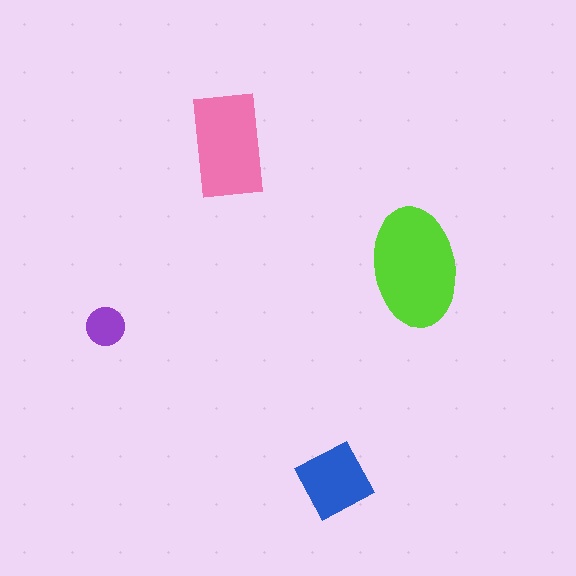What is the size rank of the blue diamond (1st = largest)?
3rd.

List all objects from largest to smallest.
The lime ellipse, the pink rectangle, the blue diamond, the purple circle.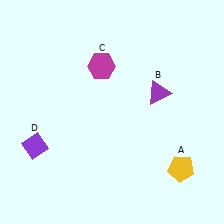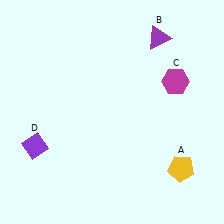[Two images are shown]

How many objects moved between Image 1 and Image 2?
2 objects moved between the two images.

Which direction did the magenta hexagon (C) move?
The magenta hexagon (C) moved right.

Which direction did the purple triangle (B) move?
The purple triangle (B) moved up.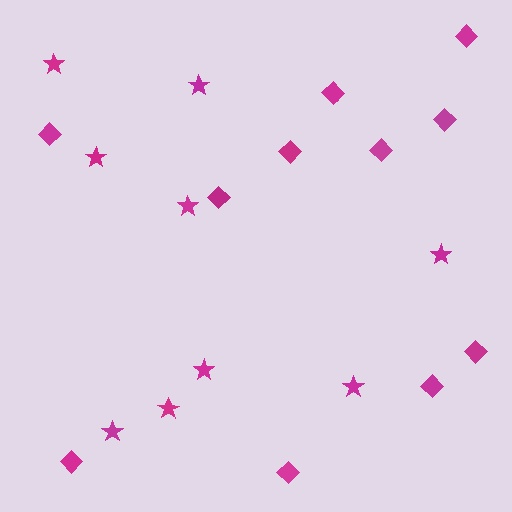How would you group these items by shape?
There are 2 groups: one group of stars (9) and one group of diamonds (11).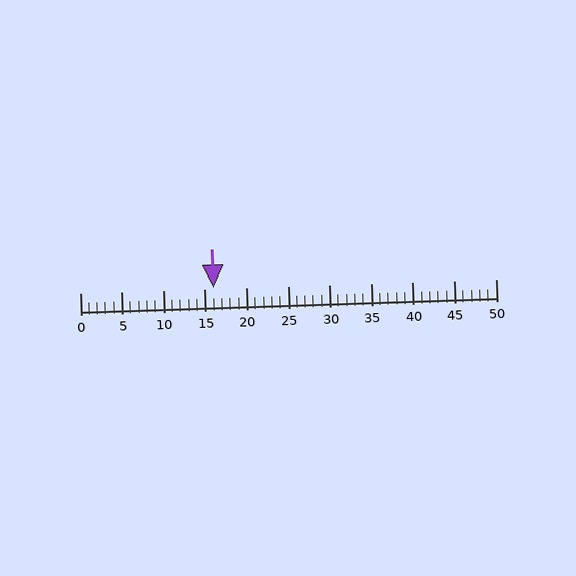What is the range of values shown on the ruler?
The ruler shows values from 0 to 50.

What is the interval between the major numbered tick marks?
The major tick marks are spaced 5 units apart.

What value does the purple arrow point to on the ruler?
The purple arrow points to approximately 16.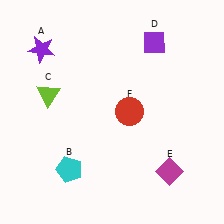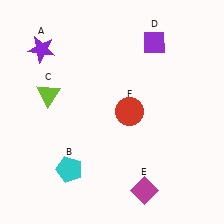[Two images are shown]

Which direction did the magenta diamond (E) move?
The magenta diamond (E) moved left.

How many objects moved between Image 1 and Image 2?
1 object moved between the two images.